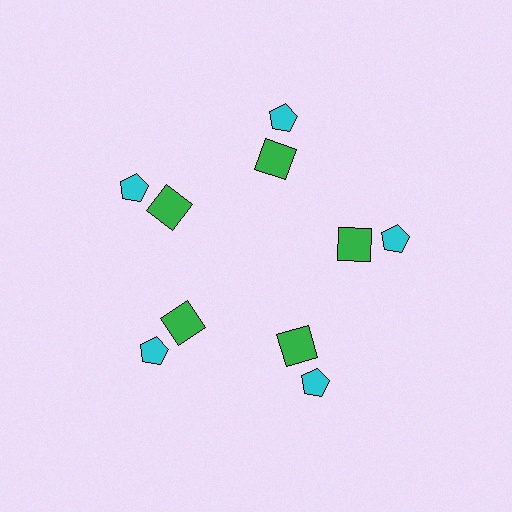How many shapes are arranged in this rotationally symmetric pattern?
There are 10 shapes, arranged in 5 groups of 2.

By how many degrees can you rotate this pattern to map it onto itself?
The pattern maps onto itself every 72 degrees of rotation.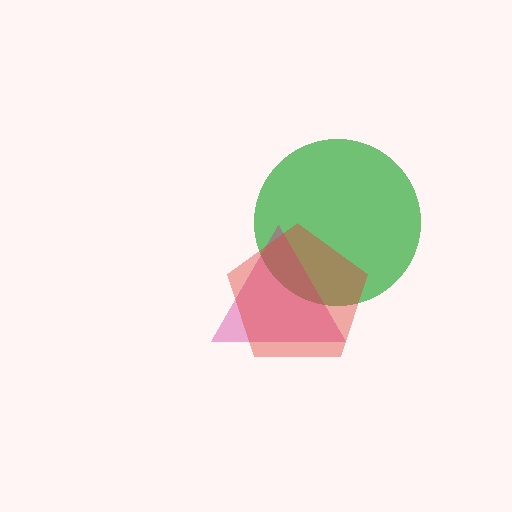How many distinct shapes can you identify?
There are 3 distinct shapes: a green circle, a magenta triangle, a red pentagon.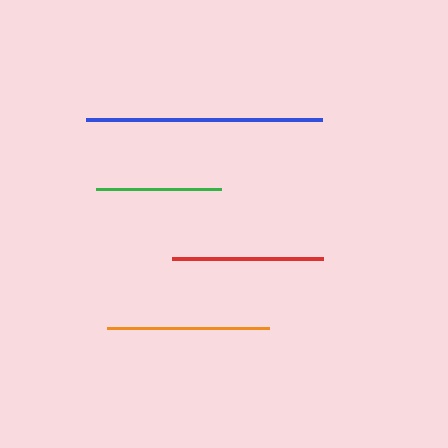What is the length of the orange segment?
The orange segment is approximately 162 pixels long.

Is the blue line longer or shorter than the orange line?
The blue line is longer than the orange line.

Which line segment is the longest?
The blue line is the longest at approximately 236 pixels.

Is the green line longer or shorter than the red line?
The red line is longer than the green line.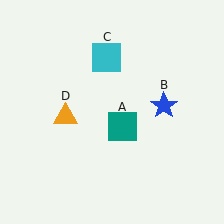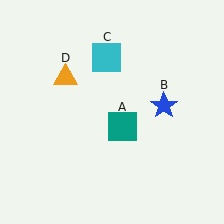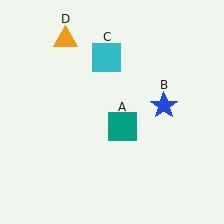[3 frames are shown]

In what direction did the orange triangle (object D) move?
The orange triangle (object D) moved up.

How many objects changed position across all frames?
1 object changed position: orange triangle (object D).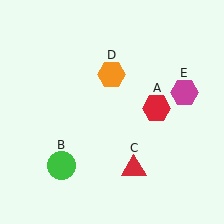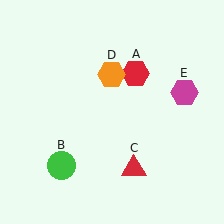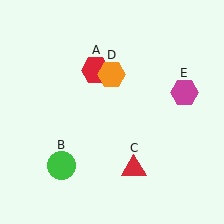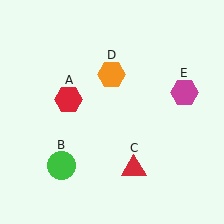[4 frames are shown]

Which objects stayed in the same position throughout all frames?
Green circle (object B) and red triangle (object C) and orange hexagon (object D) and magenta hexagon (object E) remained stationary.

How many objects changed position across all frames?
1 object changed position: red hexagon (object A).